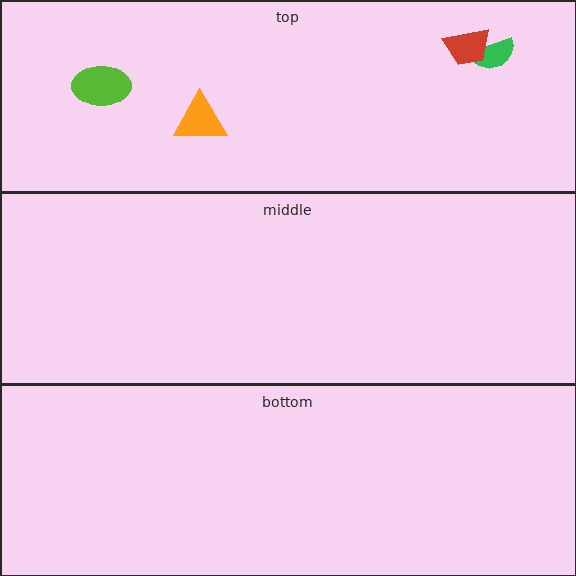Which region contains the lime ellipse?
The top region.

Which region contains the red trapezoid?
The top region.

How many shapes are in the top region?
4.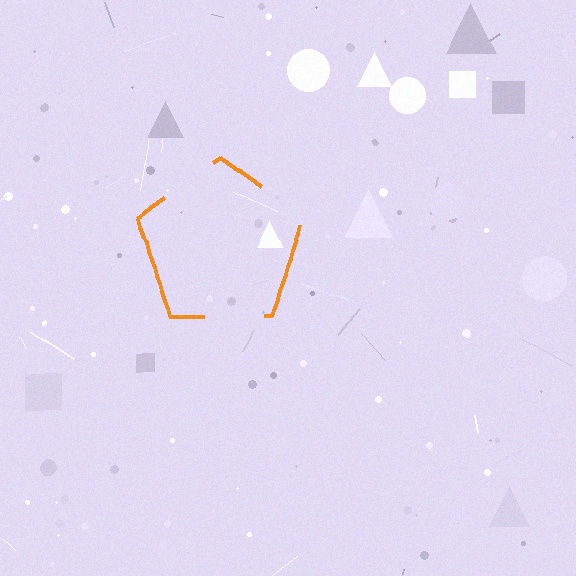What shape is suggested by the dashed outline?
The dashed outline suggests a pentagon.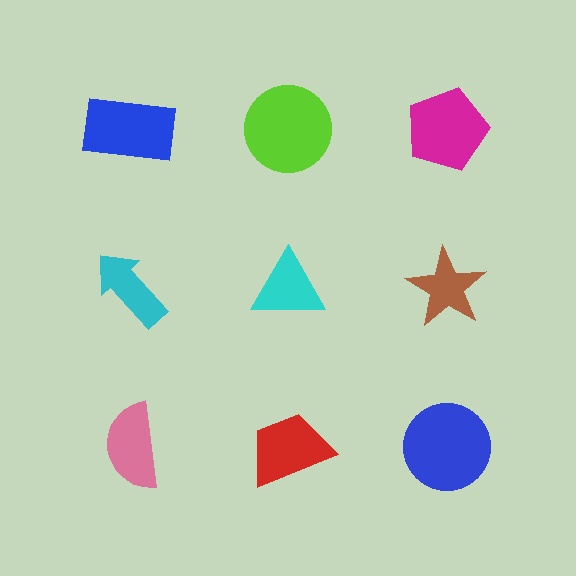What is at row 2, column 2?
A cyan triangle.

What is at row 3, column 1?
A pink semicircle.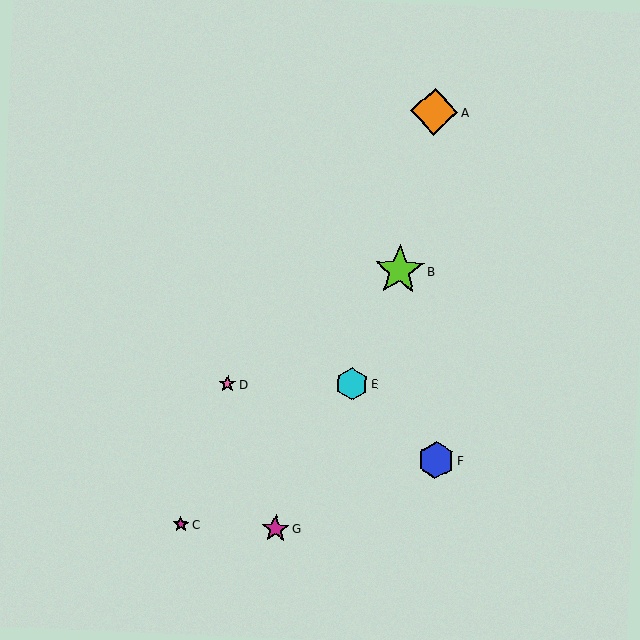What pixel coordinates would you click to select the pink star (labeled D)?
Click at (227, 384) to select the pink star D.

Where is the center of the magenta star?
The center of the magenta star is at (181, 524).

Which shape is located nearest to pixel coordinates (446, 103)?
The orange diamond (labeled A) at (434, 112) is nearest to that location.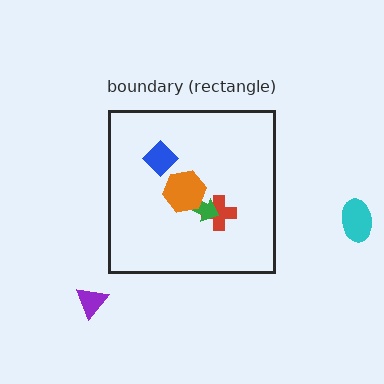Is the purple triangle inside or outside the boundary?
Outside.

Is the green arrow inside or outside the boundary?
Inside.